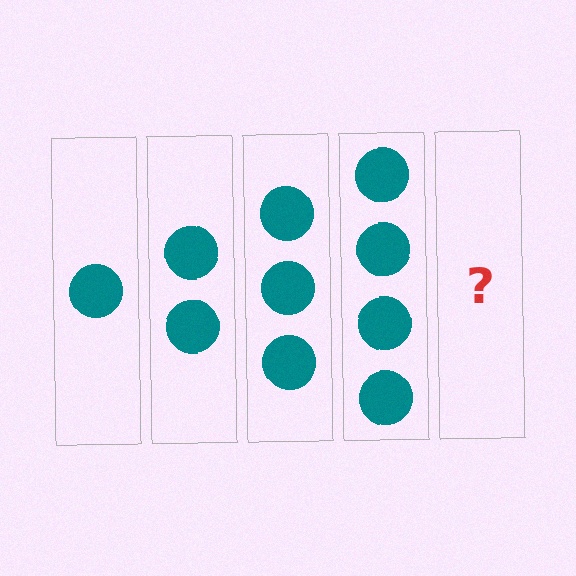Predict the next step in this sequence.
The next step is 5 circles.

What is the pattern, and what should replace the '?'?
The pattern is that each step adds one more circle. The '?' should be 5 circles.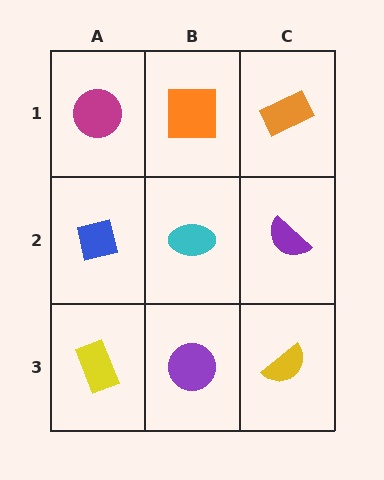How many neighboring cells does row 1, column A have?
2.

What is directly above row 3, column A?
A blue square.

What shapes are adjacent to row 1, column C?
A purple semicircle (row 2, column C), an orange square (row 1, column B).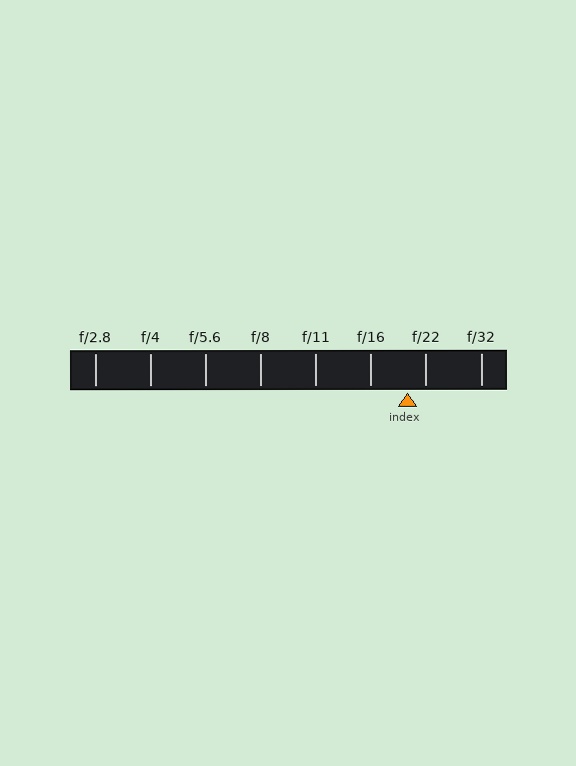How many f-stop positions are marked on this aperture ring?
There are 8 f-stop positions marked.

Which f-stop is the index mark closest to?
The index mark is closest to f/22.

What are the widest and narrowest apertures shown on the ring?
The widest aperture shown is f/2.8 and the narrowest is f/32.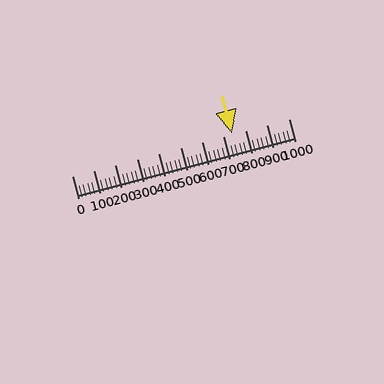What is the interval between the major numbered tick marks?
The major tick marks are spaced 100 units apart.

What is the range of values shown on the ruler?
The ruler shows values from 0 to 1000.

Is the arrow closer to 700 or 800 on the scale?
The arrow is closer to 700.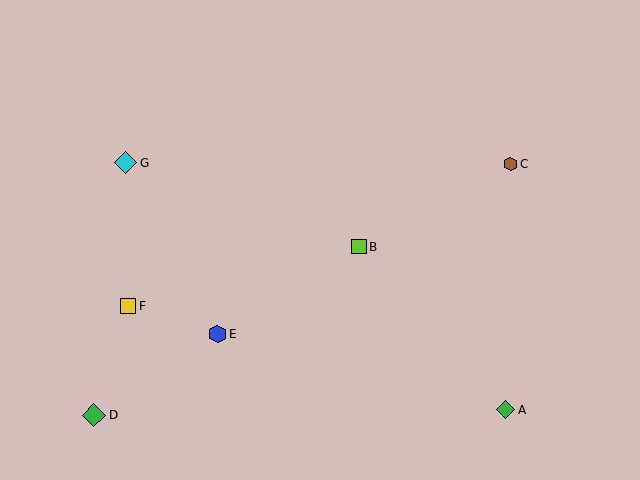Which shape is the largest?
The green diamond (labeled D) is the largest.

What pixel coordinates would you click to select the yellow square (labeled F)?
Click at (128, 306) to select the yellow square F.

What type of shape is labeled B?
Shape B is a lime square.